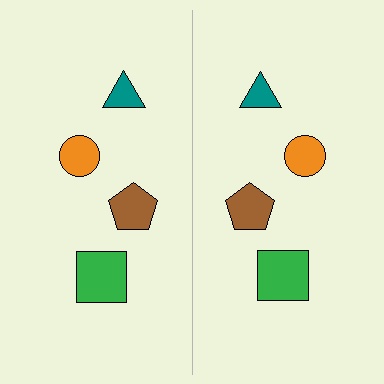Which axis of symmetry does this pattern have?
The pattern has a vertical axis of symmetry running through the center of the image.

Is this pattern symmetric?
Yes, this pattern has bilateral (reflection) symmetry.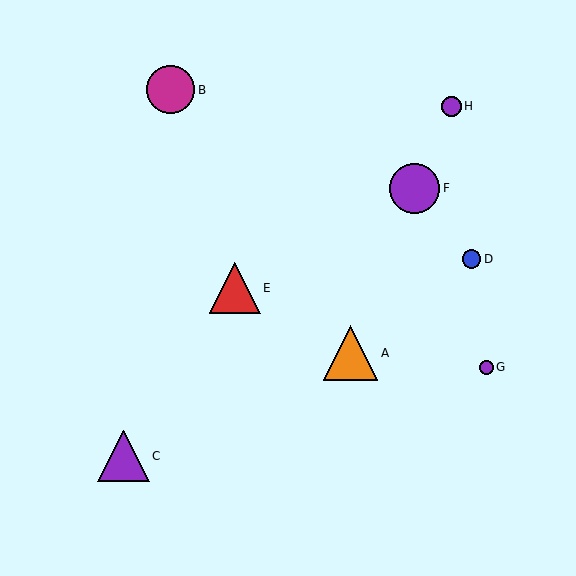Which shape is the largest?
The orange triangle (labeled A) is the largest.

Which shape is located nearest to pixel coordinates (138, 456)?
The purple triangle (labeled C) at (123, 456) is nearest to that location.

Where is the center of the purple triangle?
The center of the purple triangle is at (123, 456).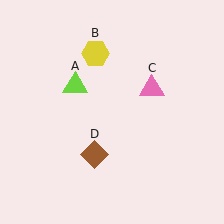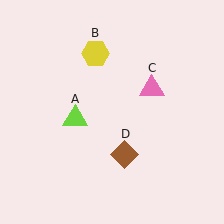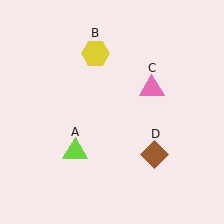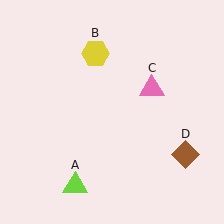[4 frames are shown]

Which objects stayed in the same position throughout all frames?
Yellow hexagon (object B) and pink triangle (object C) remained stationary.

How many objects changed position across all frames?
2 objects changed position: lime triangle (object A), brown diamond (object D).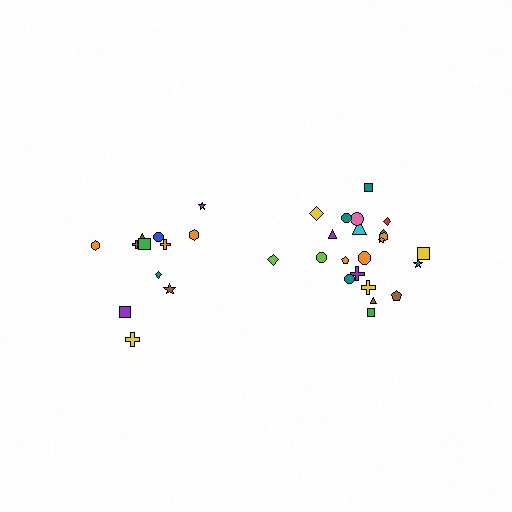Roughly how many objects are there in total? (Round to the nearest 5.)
Roughly 35 objects in total.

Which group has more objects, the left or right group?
The right group.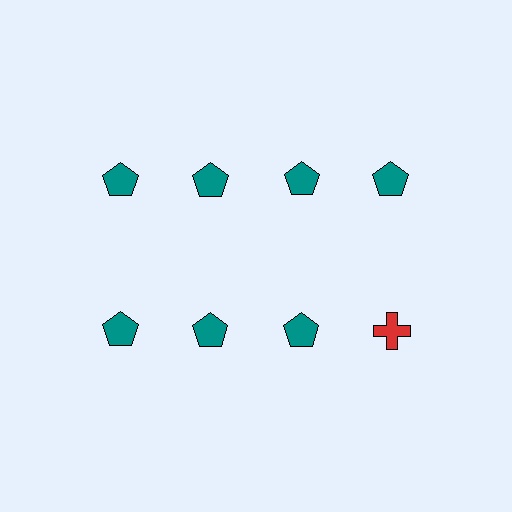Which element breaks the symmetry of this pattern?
The red cross in the second row, second from right column breaks the symmetry. All other shapes are teal pentagons.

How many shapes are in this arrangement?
There are 8 shapes arranged in a grid pattern.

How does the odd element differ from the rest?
It differs in both color (red instead of teal) and shape (cross instead of pentagon).